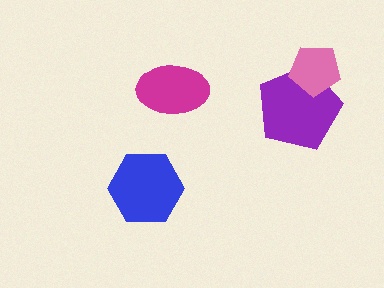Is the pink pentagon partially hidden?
No, no other shape covers it.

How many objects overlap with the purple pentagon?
1 object overlaps with the purple pentagon.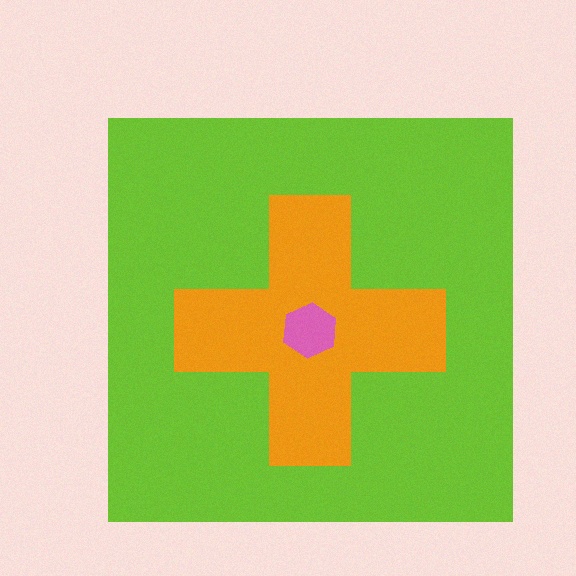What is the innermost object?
The pink hexagon.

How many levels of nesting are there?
3.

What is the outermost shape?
The lime square.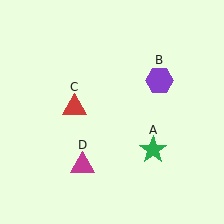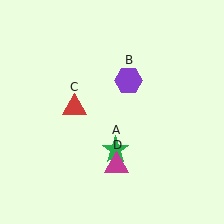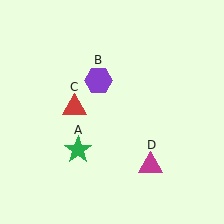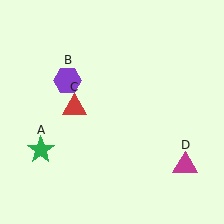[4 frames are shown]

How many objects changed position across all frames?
3 objects changed position: green star (object A), purple hexagon (object B), magenta triangle (object D).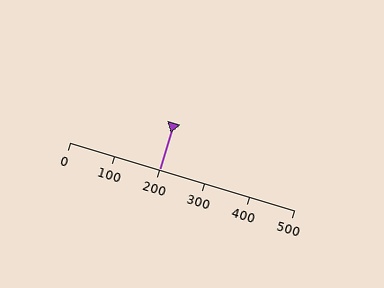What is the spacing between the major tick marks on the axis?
The major ticks are spaced 100 apart.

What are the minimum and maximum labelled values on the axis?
The axis runs from 0 to 500.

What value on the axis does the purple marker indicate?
The marker indicates approximately 200.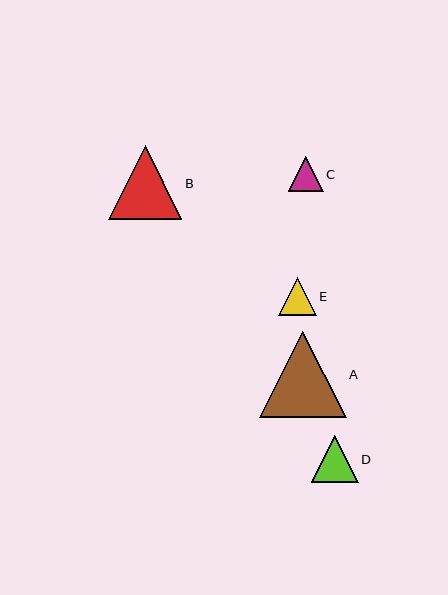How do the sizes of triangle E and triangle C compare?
Triangle E and triangle C are approximately the same size.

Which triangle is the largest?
Triangle A is the largest with a size of approximately 87 pixels.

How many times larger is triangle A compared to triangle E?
Triangle A is approximately 2.3 times the size of triangle E.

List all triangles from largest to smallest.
From largest to smallest: A, B, D, E, C.